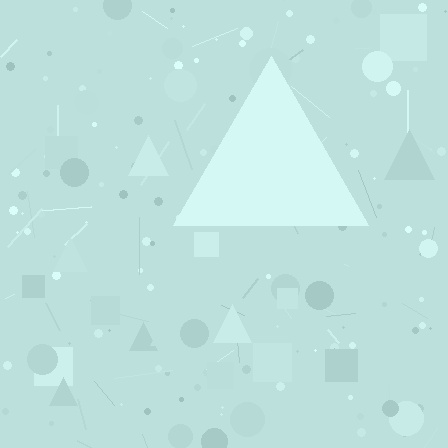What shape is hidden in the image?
A triangle is hidden in the image.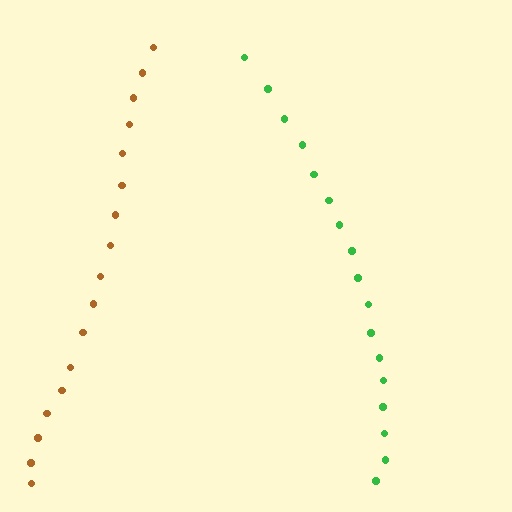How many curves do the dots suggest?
There are 2 distinct paths.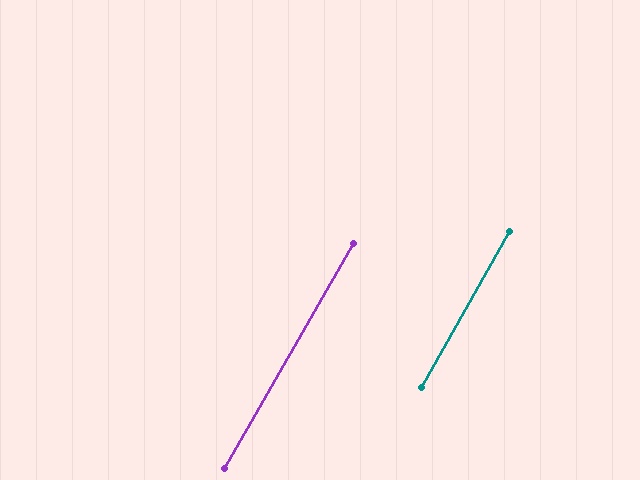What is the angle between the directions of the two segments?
Approximately 1 degree.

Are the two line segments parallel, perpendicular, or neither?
Parallel — their directions differ by only 0.6°.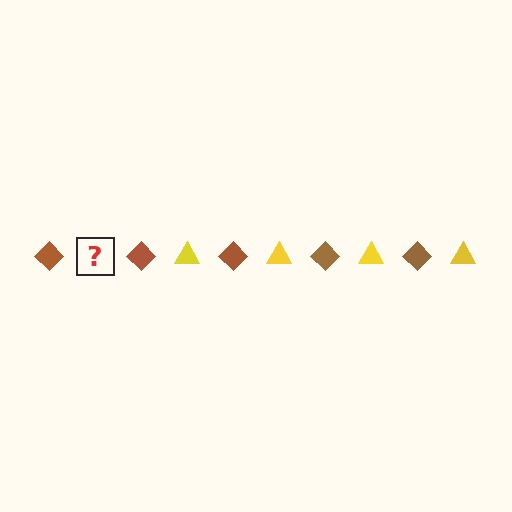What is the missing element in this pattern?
The missing element is a yellow triangle.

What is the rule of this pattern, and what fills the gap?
The rule is that the pattern alternates between brown diamond and yellow triangle. The gap should be filled with a yellow triangle.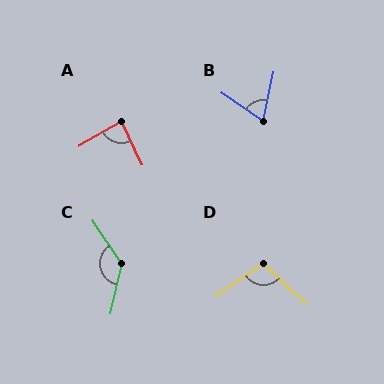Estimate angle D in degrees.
Approximately 102 degrees.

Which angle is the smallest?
B, at approximately 67 degrees.